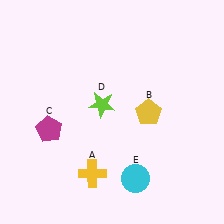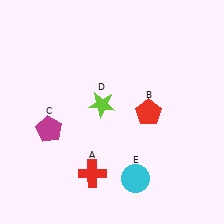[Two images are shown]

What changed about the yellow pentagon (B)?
In Image 1, B is yellow. In Image 2, it changed to red.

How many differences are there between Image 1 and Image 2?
There are 2 differences between the two images.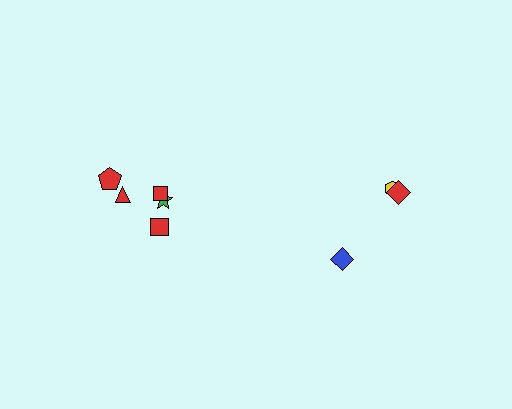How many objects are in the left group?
There are 5 objects.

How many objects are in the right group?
There are 3 objects.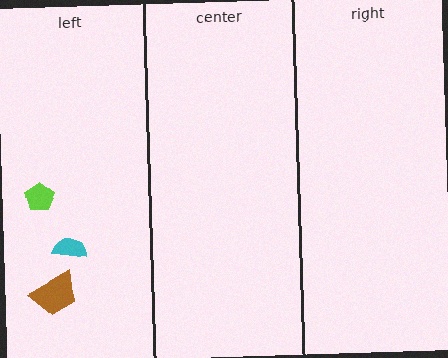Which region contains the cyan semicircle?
The left region.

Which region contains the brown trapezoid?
The left region.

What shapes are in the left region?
The lime pentagon, the cyan semicircle, the brown trapezoid.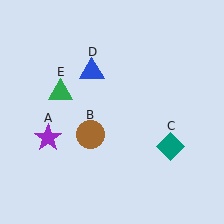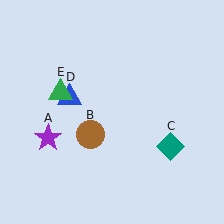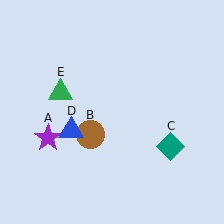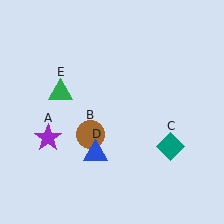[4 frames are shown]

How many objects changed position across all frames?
1 object changed position: blue triangle (object D).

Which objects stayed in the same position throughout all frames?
Purple star (object A) and brown circle (object B) and teal diamond (object C) and green triangle (object E) remained stationary.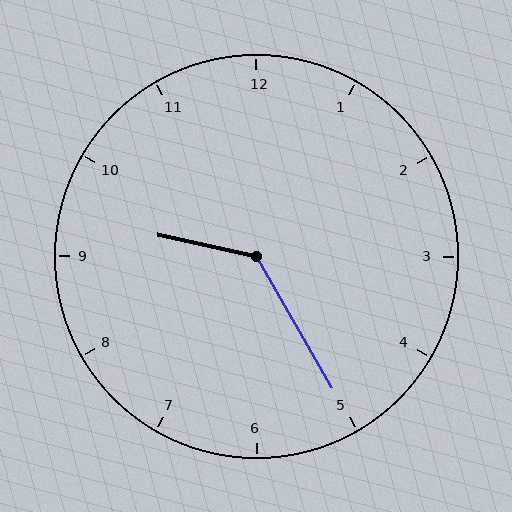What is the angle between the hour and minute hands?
Approximately 132 degrees.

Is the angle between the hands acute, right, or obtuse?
It is obtuse.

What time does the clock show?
9:25.